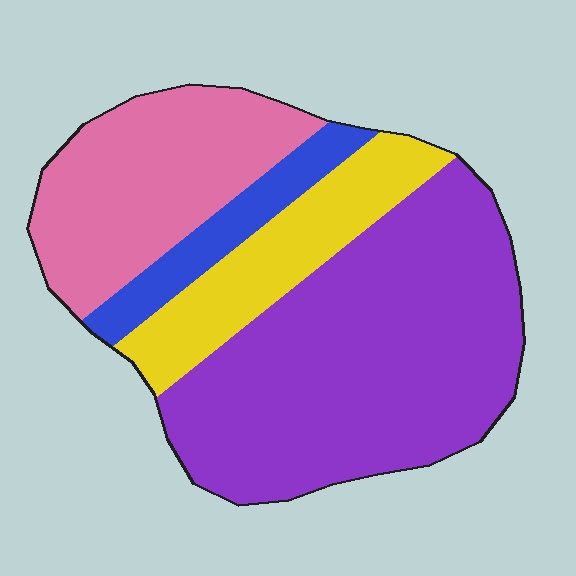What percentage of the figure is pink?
Pink covers 25% of the figure.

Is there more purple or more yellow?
Purple.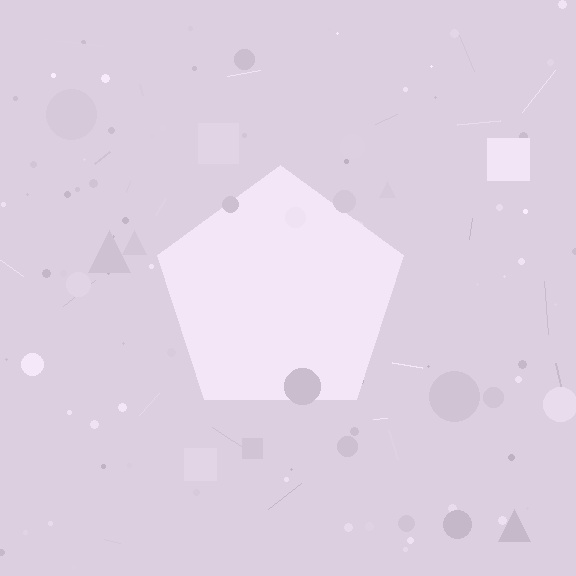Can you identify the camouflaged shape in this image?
The camouflaged shape is a pentagon.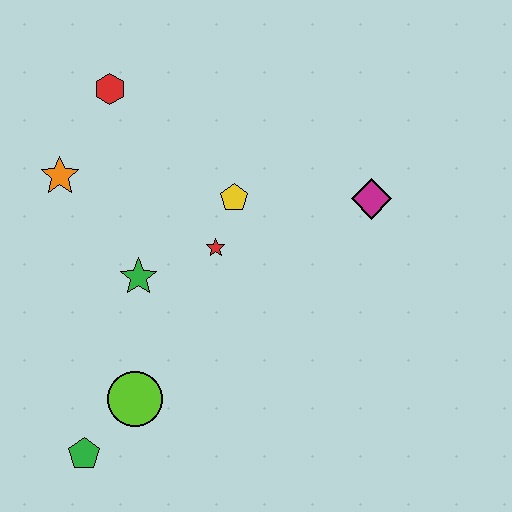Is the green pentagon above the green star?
No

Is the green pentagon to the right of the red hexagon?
No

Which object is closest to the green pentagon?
The lime circle is closest to the green pentagon.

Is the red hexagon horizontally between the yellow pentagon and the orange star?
Yes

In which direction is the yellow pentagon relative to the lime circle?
The yellow pentagon is above the lime circle.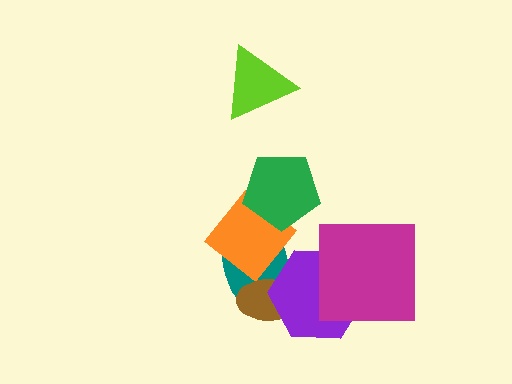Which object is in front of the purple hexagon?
The magenta square is in front of the purple hexagon.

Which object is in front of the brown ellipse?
The purple hexagon is in front of the brown ellipse.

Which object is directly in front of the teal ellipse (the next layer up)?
The orange diamond is directly in front of the teal ellipse.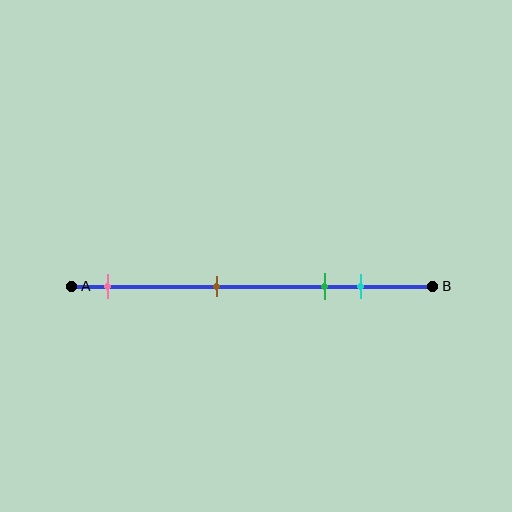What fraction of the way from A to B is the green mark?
The green mark is approximately 70% (0.7) of the way from A to B.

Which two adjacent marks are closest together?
The green and cyan marks are the closest adjacent pair.